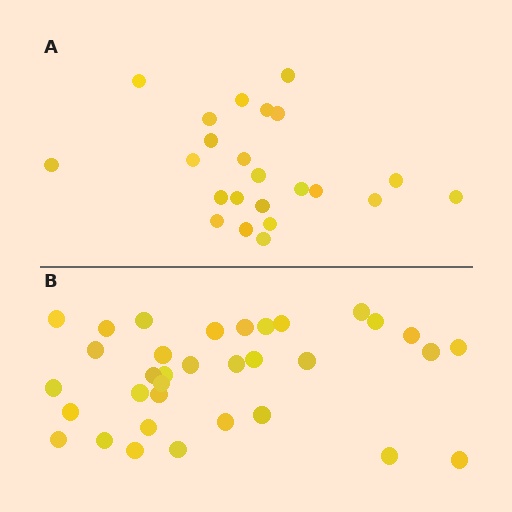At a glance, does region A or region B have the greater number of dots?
Region B (the bottom region) has more dots.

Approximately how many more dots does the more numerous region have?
Region B has roughly 12 or so more dots than region A.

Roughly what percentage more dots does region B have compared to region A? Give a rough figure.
About 50% more.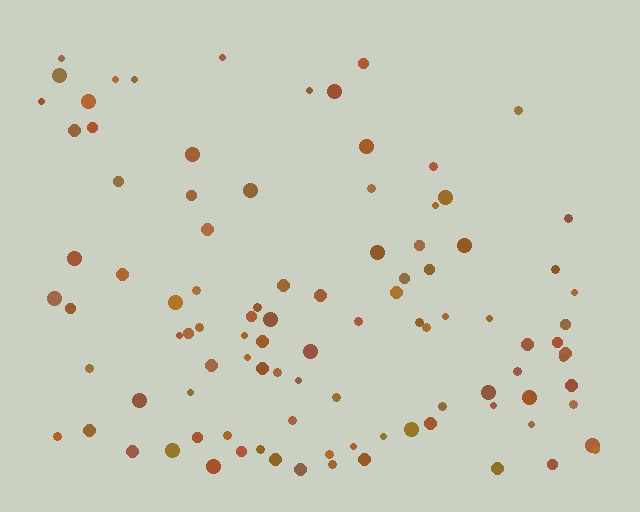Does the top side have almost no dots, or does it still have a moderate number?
Still a moderate number, just noticeably fewer than the bottom.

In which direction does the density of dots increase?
From top to bottom, with the bottom side densest.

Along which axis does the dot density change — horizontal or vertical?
Vertical.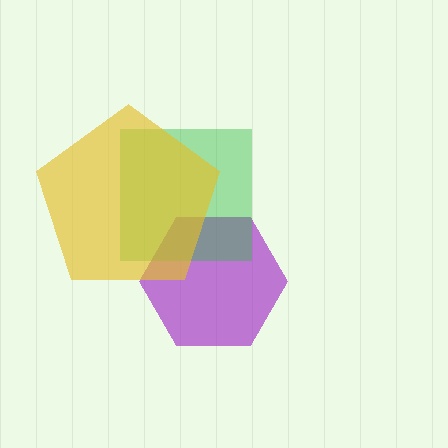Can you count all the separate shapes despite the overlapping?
Yes, there are 3 separate shapes.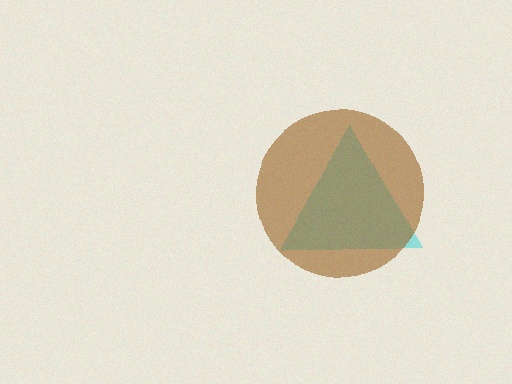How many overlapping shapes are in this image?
There are 2 overlapping shapes in the image.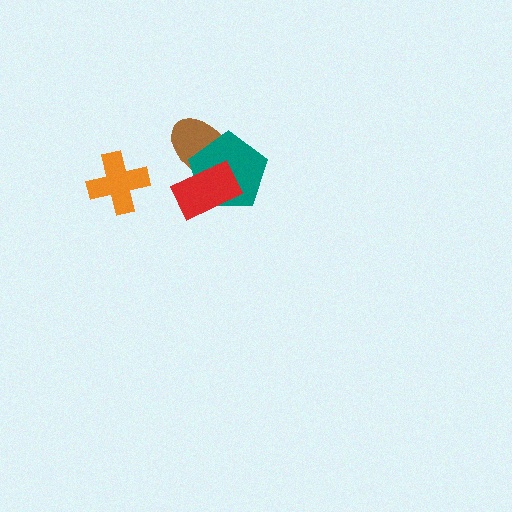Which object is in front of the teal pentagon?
The red rectangle is in front of the teal pentagon.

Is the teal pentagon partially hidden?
Yes, it is partially covered by another shape.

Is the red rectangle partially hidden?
No, no other shape covers it.